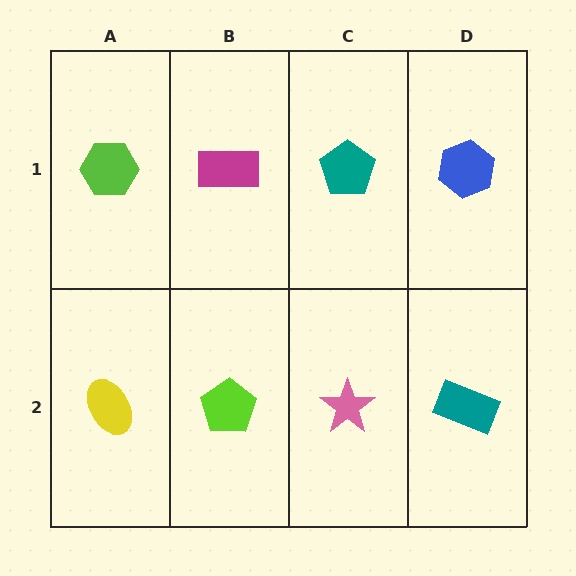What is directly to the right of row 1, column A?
A magenta rectangle.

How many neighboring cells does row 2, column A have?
2.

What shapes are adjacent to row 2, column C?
A teal pentagon (row 1, column C), a lime pentagon (row 2, column B), a teal rectangle (row 2, column D).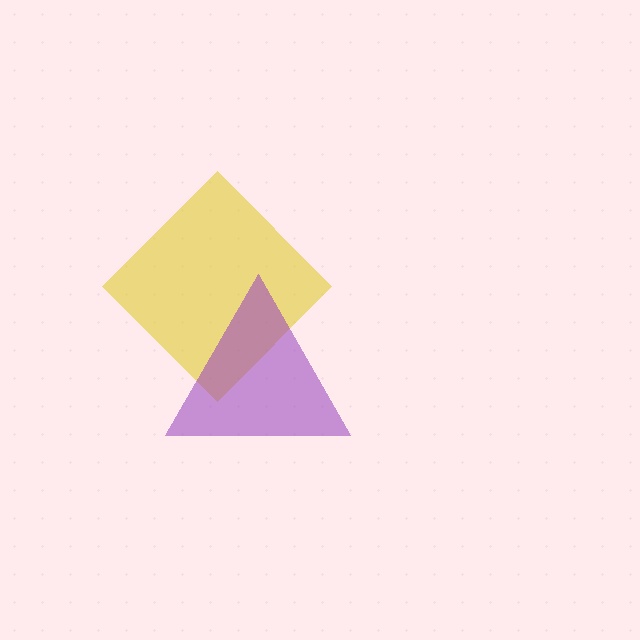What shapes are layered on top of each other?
The layered shapes are: a yellow diamond, a purple triangle.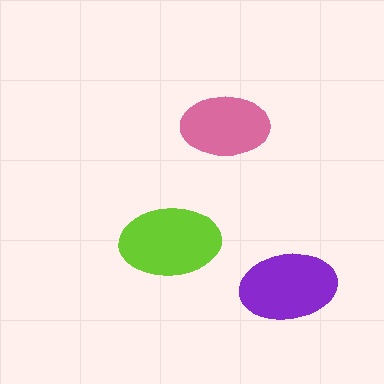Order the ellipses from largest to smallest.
the lime one, the purple one, the pink one.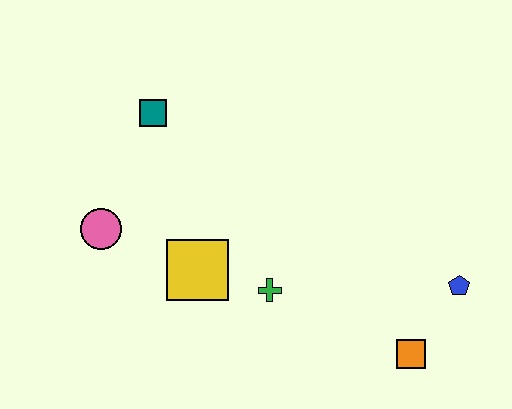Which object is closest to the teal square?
The pink circle is closest to the teal square.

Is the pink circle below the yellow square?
No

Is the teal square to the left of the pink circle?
No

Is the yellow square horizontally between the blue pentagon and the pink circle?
Yes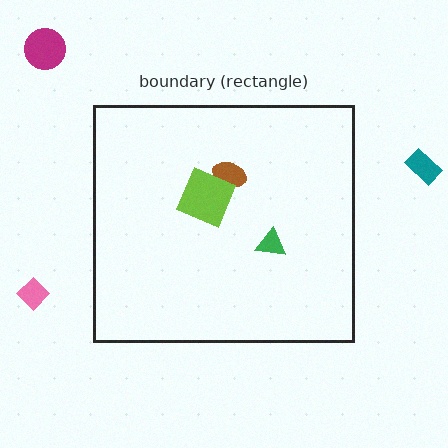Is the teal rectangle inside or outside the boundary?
Outside.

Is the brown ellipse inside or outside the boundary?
Inside.